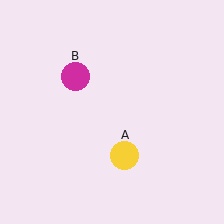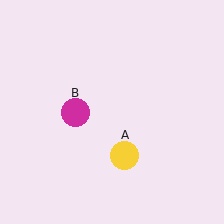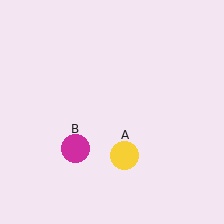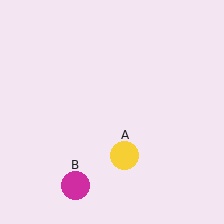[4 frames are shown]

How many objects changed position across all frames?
1 object changed position: magenta circle (object B).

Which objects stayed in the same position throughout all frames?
Yellow circle (object A) remained stationary.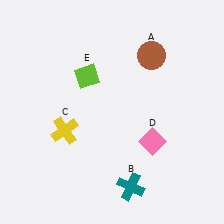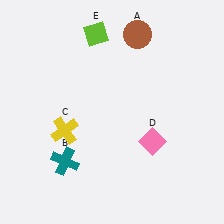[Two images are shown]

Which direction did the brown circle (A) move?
The brown circle (A) moved up.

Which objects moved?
The objects that moved are: the brown circle (A), the teal cross (B), the lime diamond (E).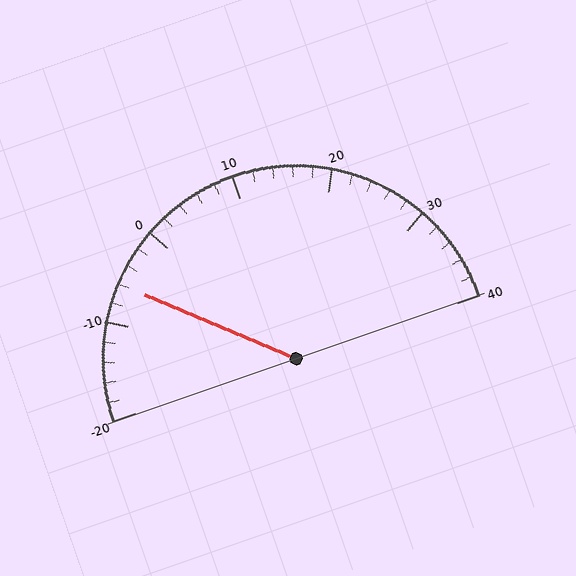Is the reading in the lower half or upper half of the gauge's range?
The reading is in the lower half of the range (-20 to 40).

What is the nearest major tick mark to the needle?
The nearest major tick mark is -10.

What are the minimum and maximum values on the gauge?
The gauge ranges from -20 to 40.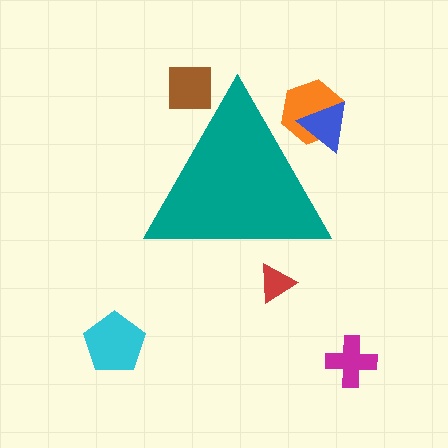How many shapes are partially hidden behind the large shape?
4 shapes are partially hidden.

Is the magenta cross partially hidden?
No, the magenta cross is fully visible.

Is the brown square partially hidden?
Yes, the brown square is partially hidden behind the teal triangle.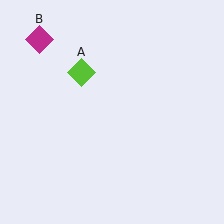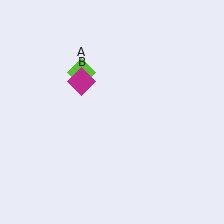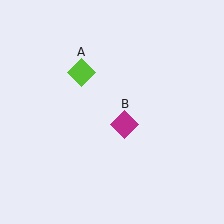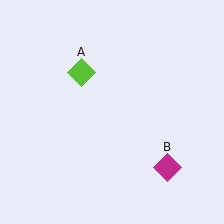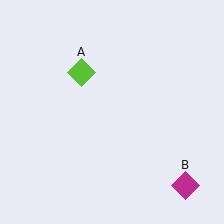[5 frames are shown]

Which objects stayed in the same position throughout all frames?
Lime diamond (object A) remained stationary.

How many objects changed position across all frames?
1 object changed position: magenta diamond (object B).